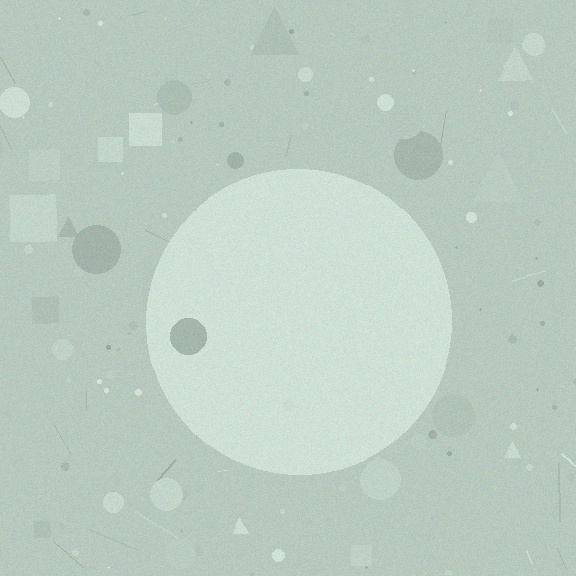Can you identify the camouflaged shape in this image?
The camouflaged shape is a circle.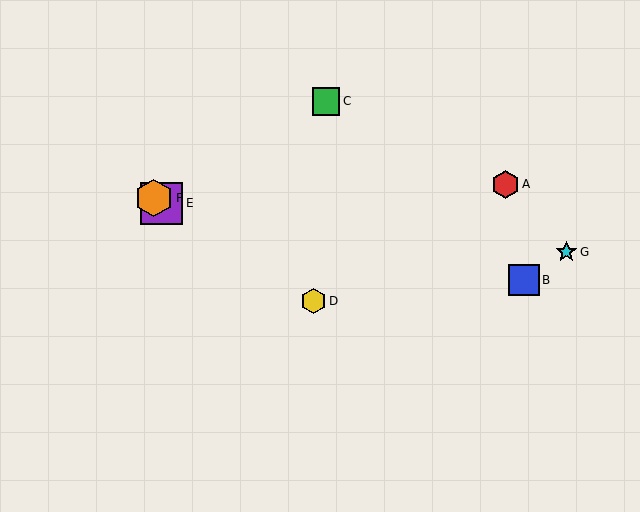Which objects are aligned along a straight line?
Objects D, E, F are aligned along a straight line.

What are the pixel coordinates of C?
Object C is at (326, 101).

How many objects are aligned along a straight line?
3 objects (D, E, F) are aligned along a straight line.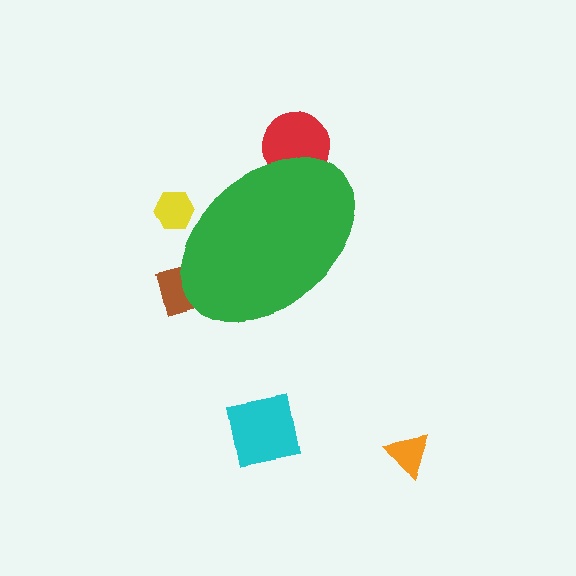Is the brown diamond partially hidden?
Yes, the brown diamond is partially hidden behind the green ellipse.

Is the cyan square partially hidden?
No, the cyan square is fully visible.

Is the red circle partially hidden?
Yes, the red circle is partially hidden behind the green ellipse.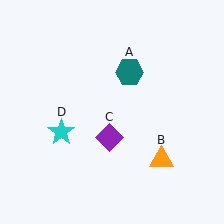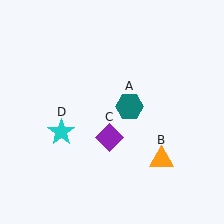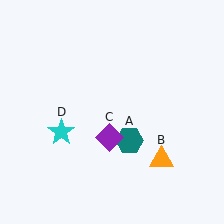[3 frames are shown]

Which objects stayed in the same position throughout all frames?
Orange triangle (object B) and purple diamond (object C) and cyan star (object D) remained stationary.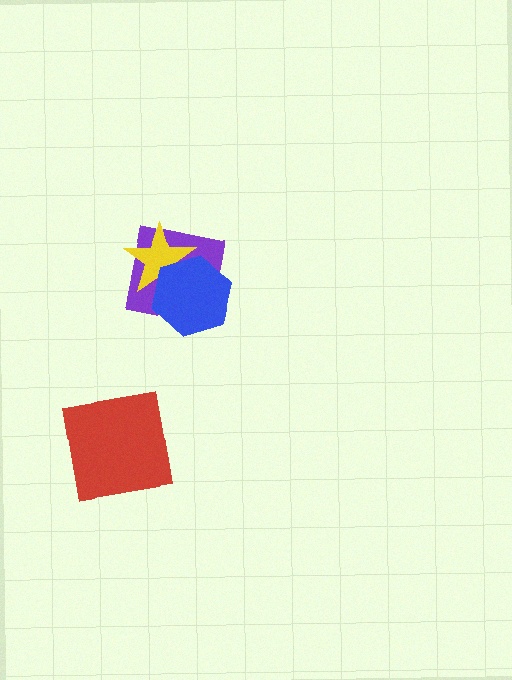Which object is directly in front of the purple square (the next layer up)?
The yellow star is directly in front of the purple square.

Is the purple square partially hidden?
Yes, it is partially covered by another shape.